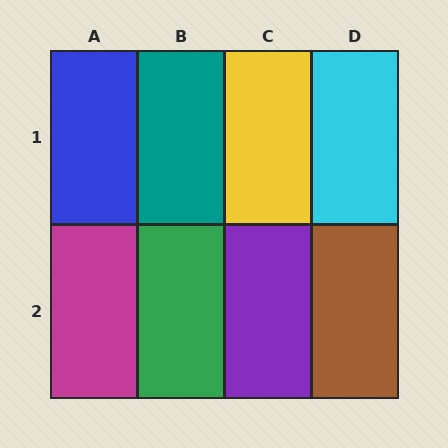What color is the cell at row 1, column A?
Blue.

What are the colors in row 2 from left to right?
Magenta, green, purple, brown.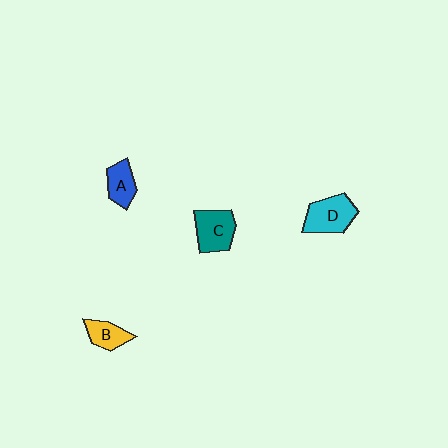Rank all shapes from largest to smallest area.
From largest to smallest: D (cyan), C (teal), A (blue), B (yellow).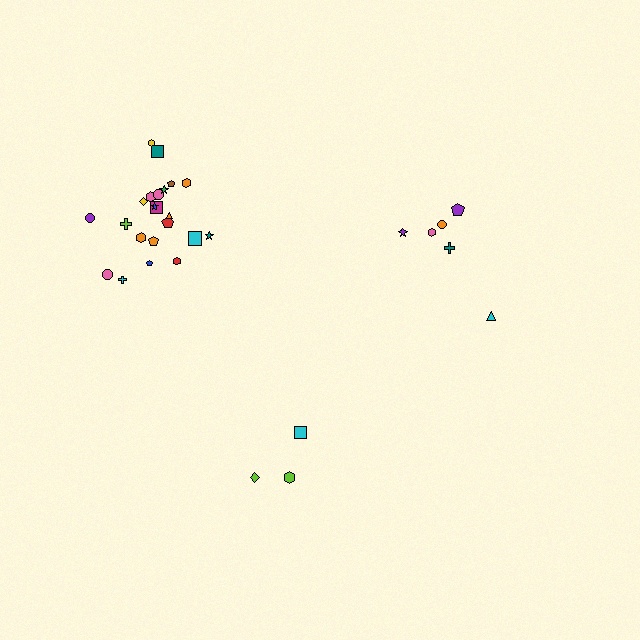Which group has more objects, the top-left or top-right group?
The top-left group.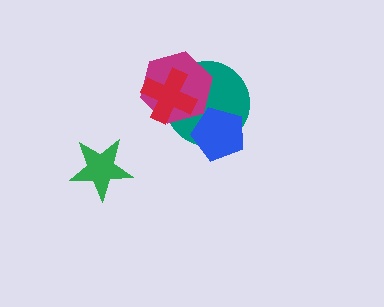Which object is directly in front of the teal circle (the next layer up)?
The magenta hexagon is directly in front of the teal circle.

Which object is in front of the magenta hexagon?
The red cross is in front of the magenta hexagon.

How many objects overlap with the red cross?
2 objects overlap with the red cross.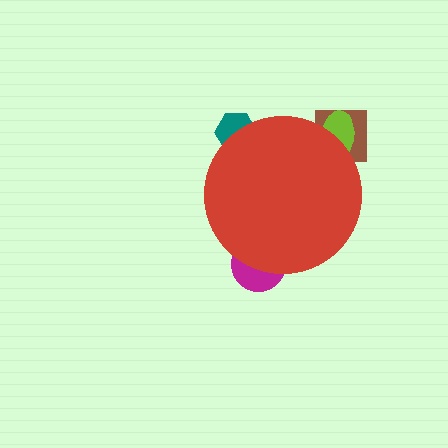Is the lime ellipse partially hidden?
Yes, the lime ellipse is partially hidden behind the red circle.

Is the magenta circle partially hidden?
Yes, the magenta circle is partially hidden behind the red circle.